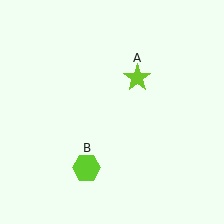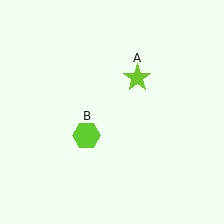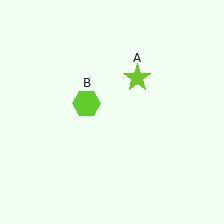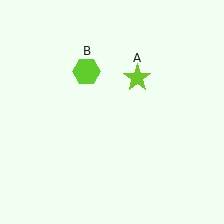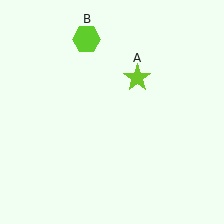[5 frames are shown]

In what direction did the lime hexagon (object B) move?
The lime hexagon (object B) moved up.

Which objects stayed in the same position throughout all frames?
Lime star (object A) remained stationary.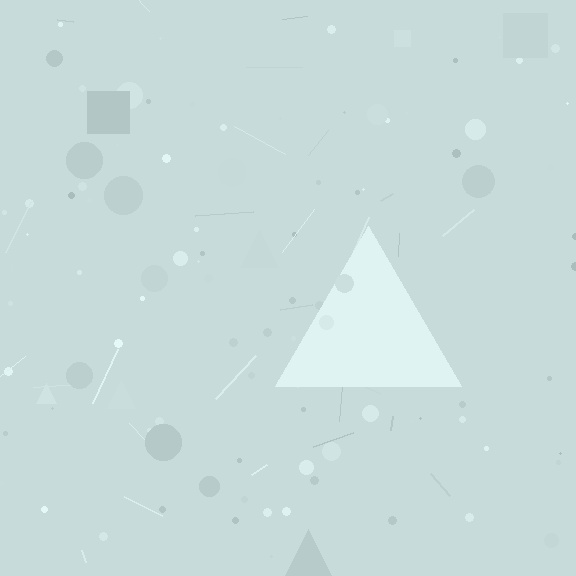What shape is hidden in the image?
A triangle is hidden in the image.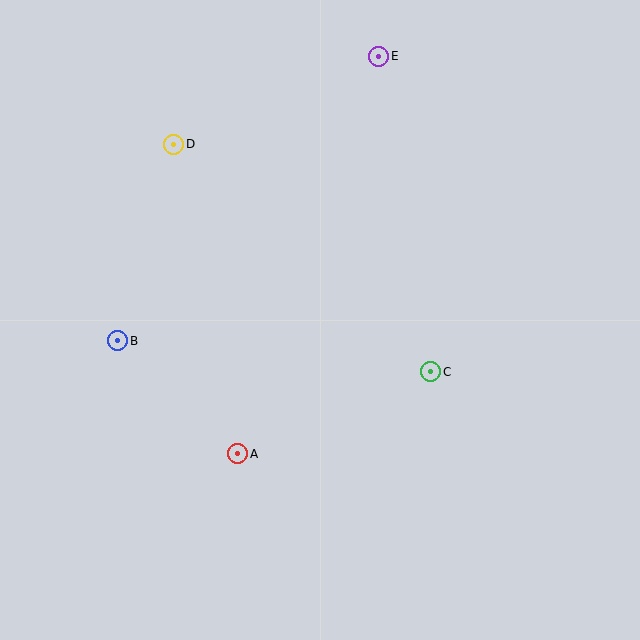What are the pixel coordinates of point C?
Point C is at (431, 372).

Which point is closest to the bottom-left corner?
Point A is closest to the bottom-left corner.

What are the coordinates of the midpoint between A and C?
The midpoint between A and C is at (334, 413).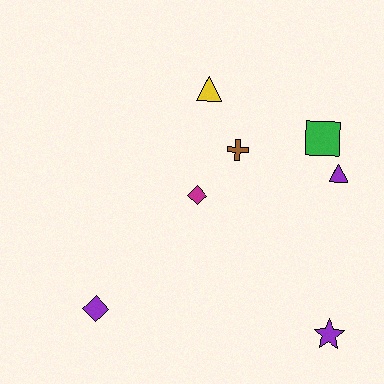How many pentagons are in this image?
There are no pentagons.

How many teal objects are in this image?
There are no teal objects.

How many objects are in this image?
There are 7 objects.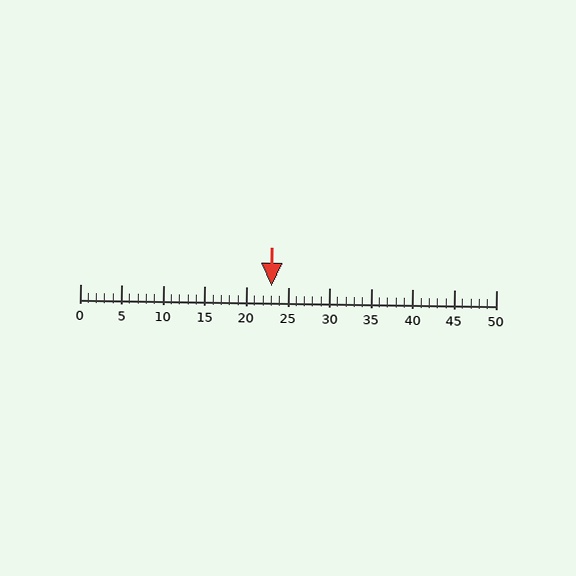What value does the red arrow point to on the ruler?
The red arrow points to approximately 23.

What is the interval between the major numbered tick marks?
The major tick marks are spaced 5 units apart.